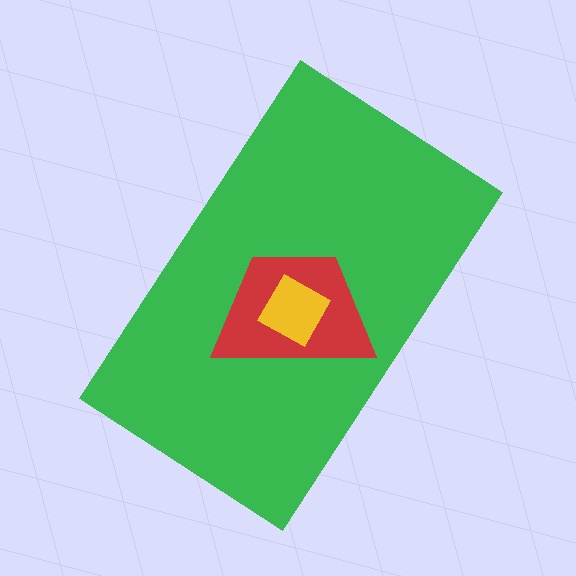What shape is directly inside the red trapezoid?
The yellow square.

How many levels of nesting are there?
3.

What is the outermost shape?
The green rectangle.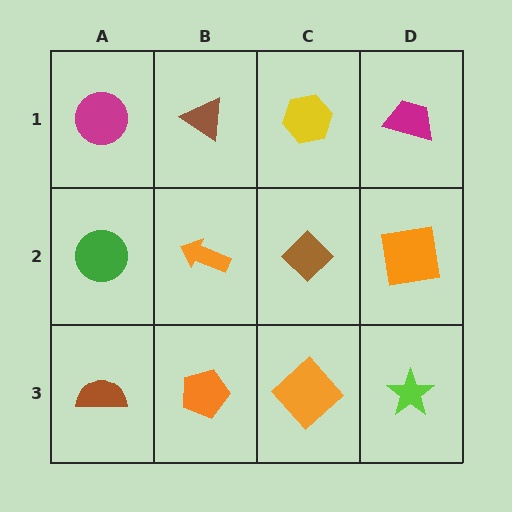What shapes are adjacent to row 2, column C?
A yellow hexagon (row 1, column C), an orange diamond (row 3, column C), an orange arrow (row 2, column B), an orange square (row 2, column D).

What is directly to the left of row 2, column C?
An orange arrow.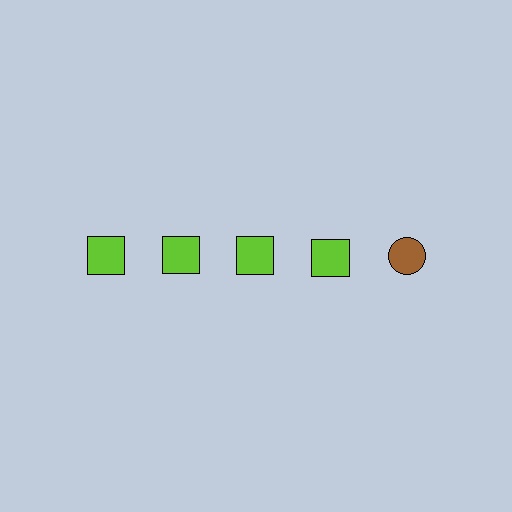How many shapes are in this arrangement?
There are 5 shapes arranged in a grid pattern.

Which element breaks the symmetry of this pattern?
The brown circle in the top row, rightmost column breaks the symmetry. All other shapes are lime squares.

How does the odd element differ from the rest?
It differs in both color (brown instead of lime) and shape (circle instead of square).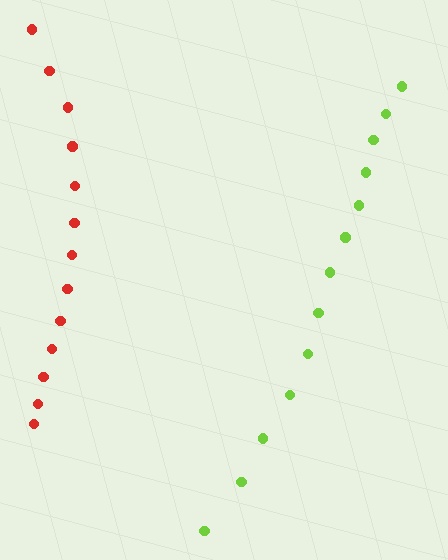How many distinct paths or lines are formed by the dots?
There are 2 distinct paths.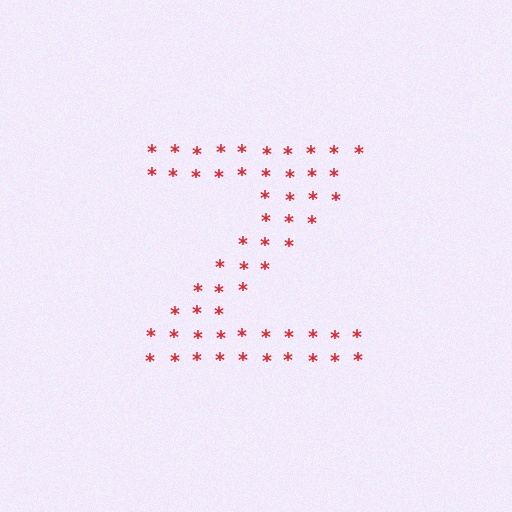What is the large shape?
The large shape is the letter Z.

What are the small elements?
The small elements are asterisks.